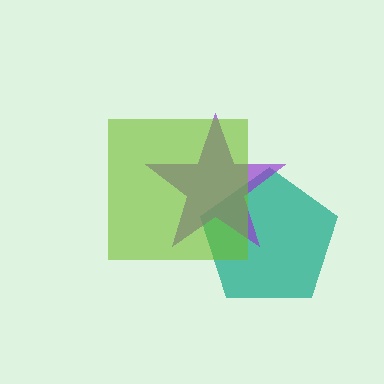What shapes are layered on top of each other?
The layered shapes are: a teal pentagon, a purple star, a lime square.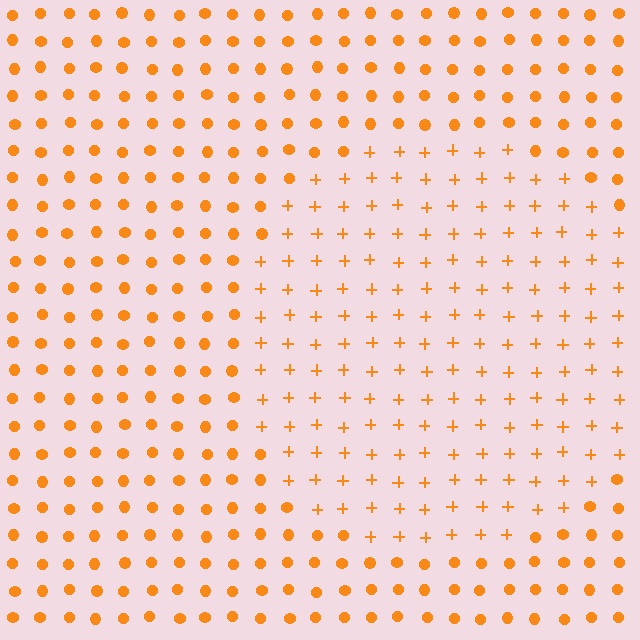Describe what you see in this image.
The image is filled with small orange elements arranged in a uniform grid. A circle-shaped region contains plus signs, while the surrounding area contains circles. The boundary is defined purely by the change in element shape.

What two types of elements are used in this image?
The image uses plus signs inside the circle region and circles outside it.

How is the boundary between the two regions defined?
The boundary is defined by a change in element shape: plus signs inside vs. circles outside. All elements share the same color and spacing.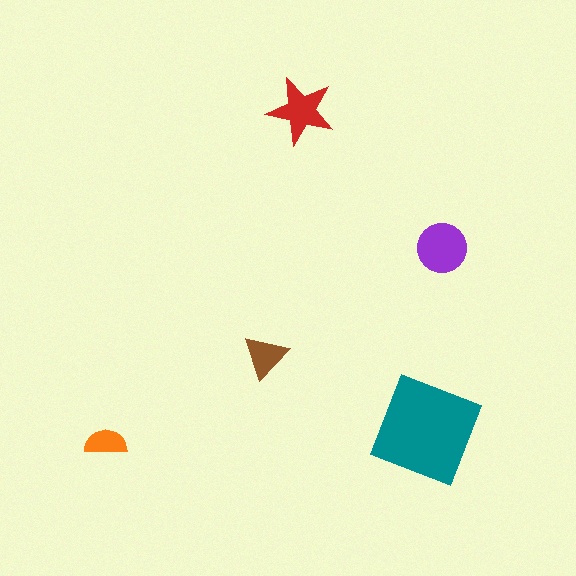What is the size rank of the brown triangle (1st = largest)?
4th.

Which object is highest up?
The red star is topmost.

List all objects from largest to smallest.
The teal diamond, the purple circle, the red star, the brown triangle, the orange semicircle.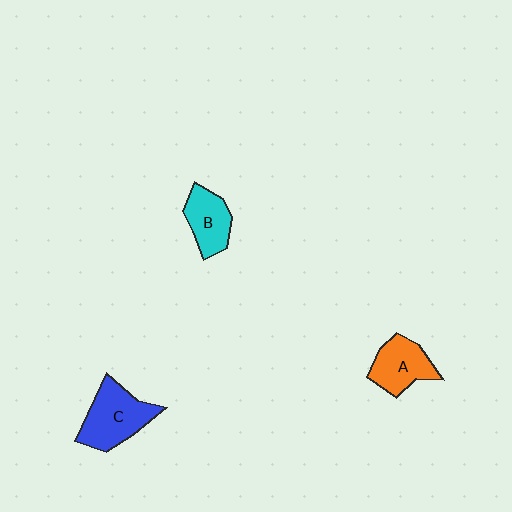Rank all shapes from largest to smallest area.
From largest to smallest: C (blue), A (orange), B (cyan).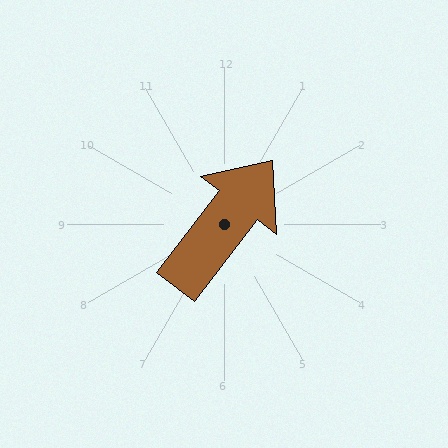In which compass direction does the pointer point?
Northeast.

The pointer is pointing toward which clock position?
Roughly 1 o'clock.